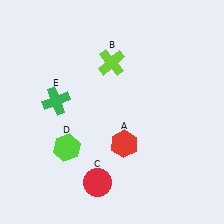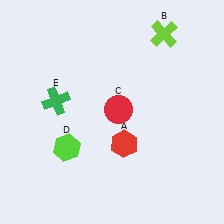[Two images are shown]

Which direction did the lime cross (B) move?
The lime cross (B) moved right.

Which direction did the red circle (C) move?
The red circle (C) moved up.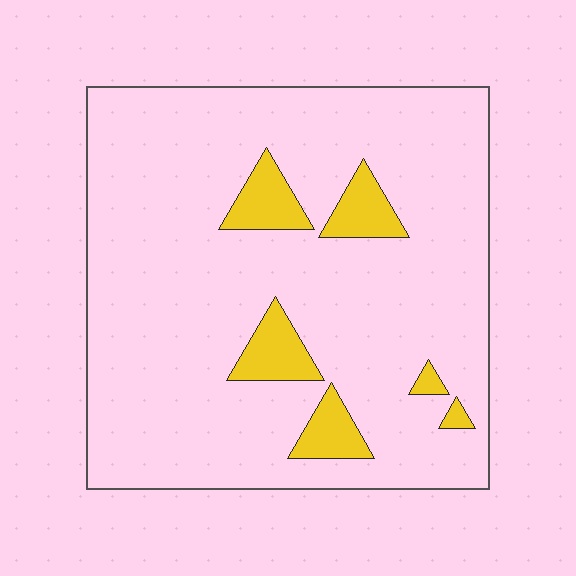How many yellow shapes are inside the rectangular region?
6.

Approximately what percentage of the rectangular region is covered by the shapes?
Approximately 10%.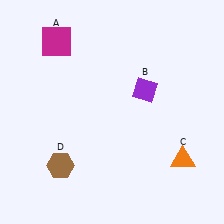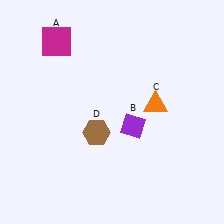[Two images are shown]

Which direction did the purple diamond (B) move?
The purple diamond (B) moved down.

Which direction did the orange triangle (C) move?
The orange triangle (C) moved up.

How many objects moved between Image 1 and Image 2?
3 objects moved between the two images.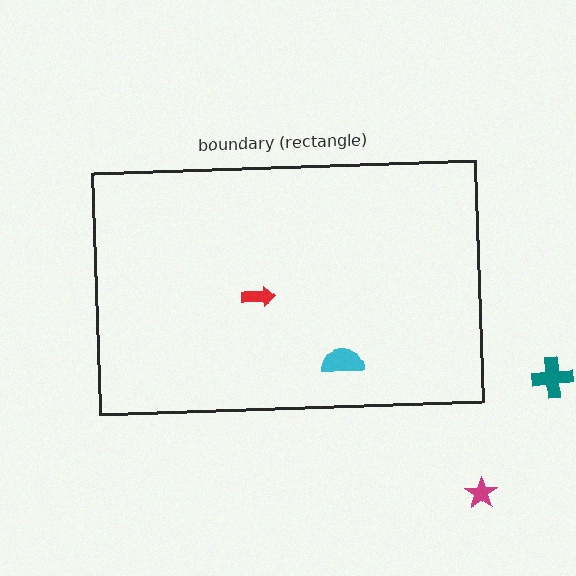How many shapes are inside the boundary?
2 inside, 2 outside.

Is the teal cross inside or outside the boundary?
Outside.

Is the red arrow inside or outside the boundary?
Inside.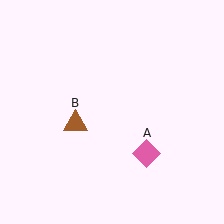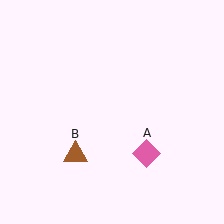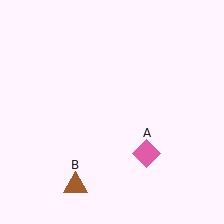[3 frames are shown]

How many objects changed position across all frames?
1 object changed position: brown triangle (object B).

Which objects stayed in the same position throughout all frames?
Pink diamond (object A) remained stationary.